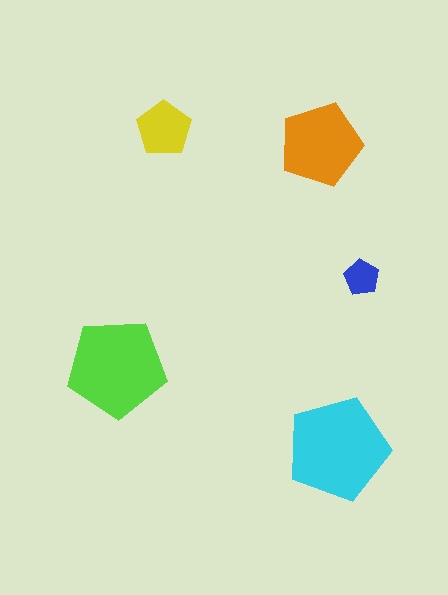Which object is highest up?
The yellow pentagon is topmost.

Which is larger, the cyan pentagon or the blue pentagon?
The cyan one.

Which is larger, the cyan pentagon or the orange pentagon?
The cyan one.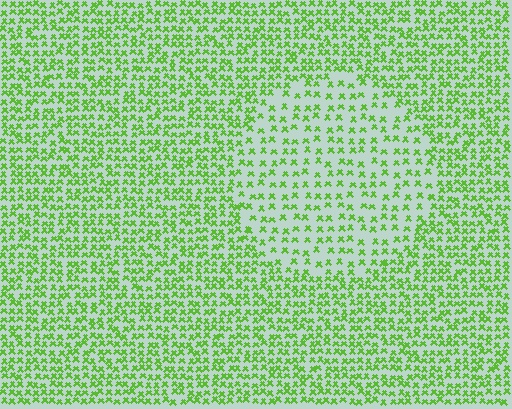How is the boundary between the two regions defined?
The boundary is defined by a change in element density (approximately 1.9x ratio). All elements are the same color, size, and shape.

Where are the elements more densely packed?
The elements are more densely packed outside the circle boundary.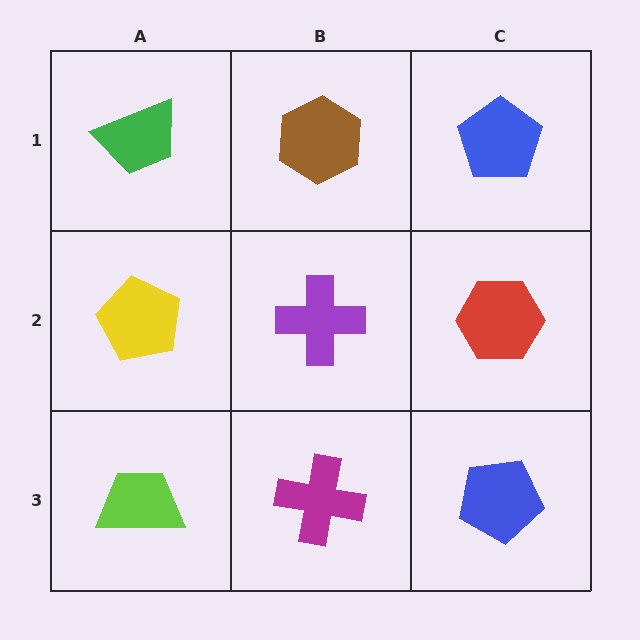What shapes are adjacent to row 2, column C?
A blue pentagon (row 1, column C), a blue pentagon (row 3, column C), a purple cross (row 2, column B).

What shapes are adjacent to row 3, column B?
A purple cross (row 2, column B), a lime trapezoid (row 3, column A), a blue pentagon (row 3, column C).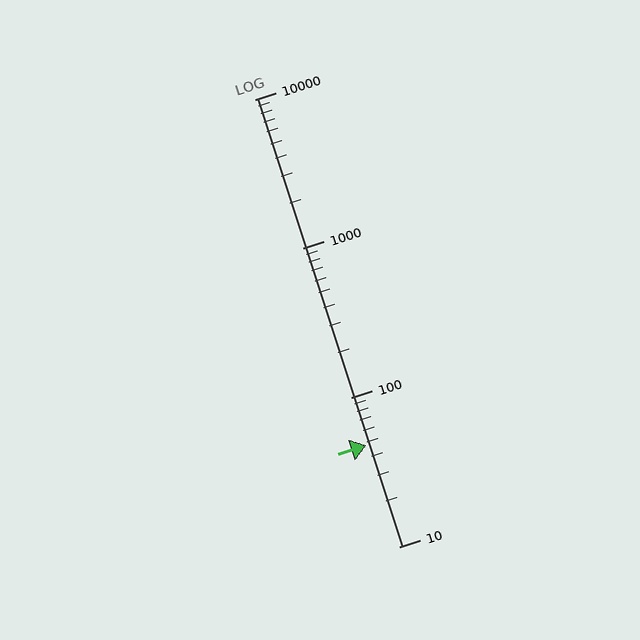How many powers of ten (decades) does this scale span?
The scale spans 3 decades, from 10 to 10000.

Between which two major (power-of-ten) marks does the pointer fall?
The pointer is between 10 and 100.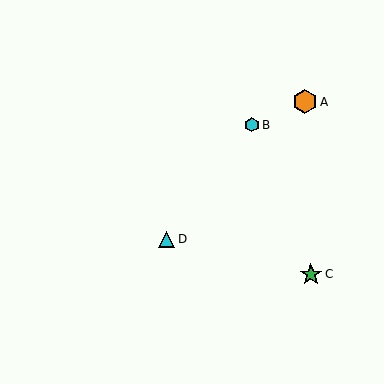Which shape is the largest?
The orange hexagon (labeled A) is the largest.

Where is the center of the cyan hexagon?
The center of the cyan hexagon is at (252, 125).